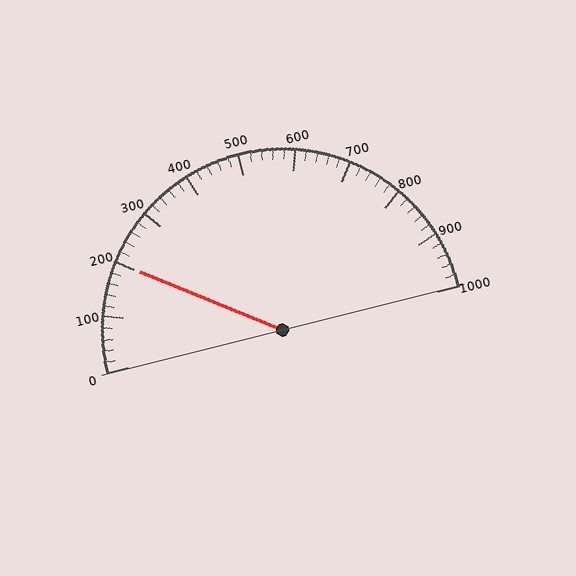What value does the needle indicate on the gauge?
The needle indicates approximately 200.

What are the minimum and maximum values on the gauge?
The gauge ranges from 0 to 1000.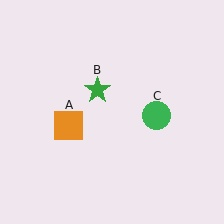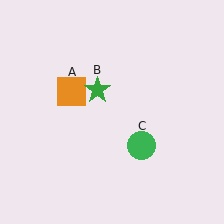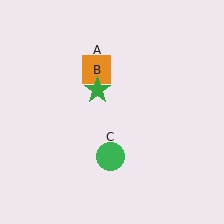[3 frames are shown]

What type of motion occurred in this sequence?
The orange square (object A), green circle (object C) rotated clockwise around the center of the scene.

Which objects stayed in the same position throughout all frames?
Green star (object B) remained stationary.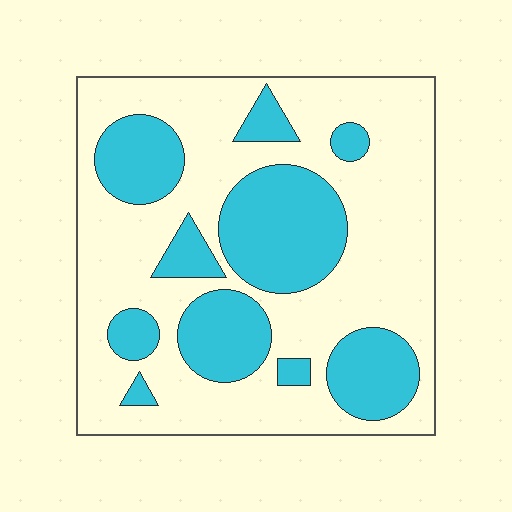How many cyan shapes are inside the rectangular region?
10.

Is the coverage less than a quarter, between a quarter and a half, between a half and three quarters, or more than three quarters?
Between a quarter and a half.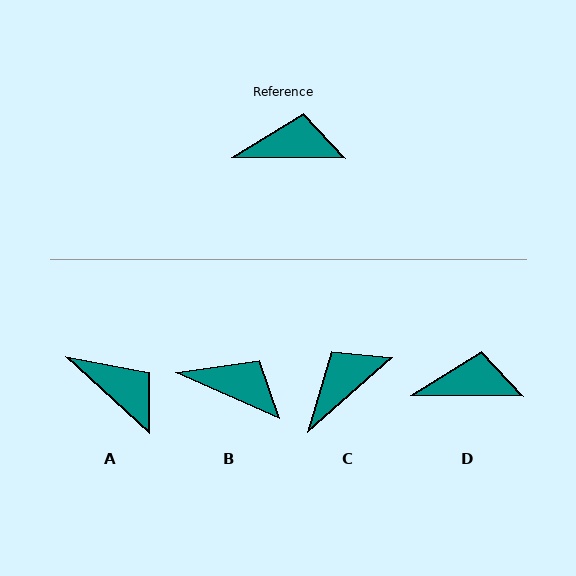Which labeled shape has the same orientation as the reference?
D.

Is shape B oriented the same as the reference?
No, it is off by about 24 degrees.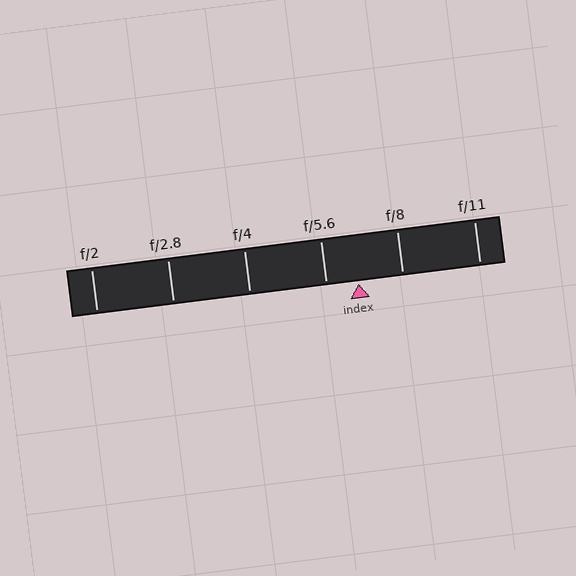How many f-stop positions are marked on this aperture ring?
There are 6 f-stop positions marked.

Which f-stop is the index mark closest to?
The index mark is closest to f/5.6.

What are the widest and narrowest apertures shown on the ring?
The widest aperture shown is f/2 and the narrowest is f/11.